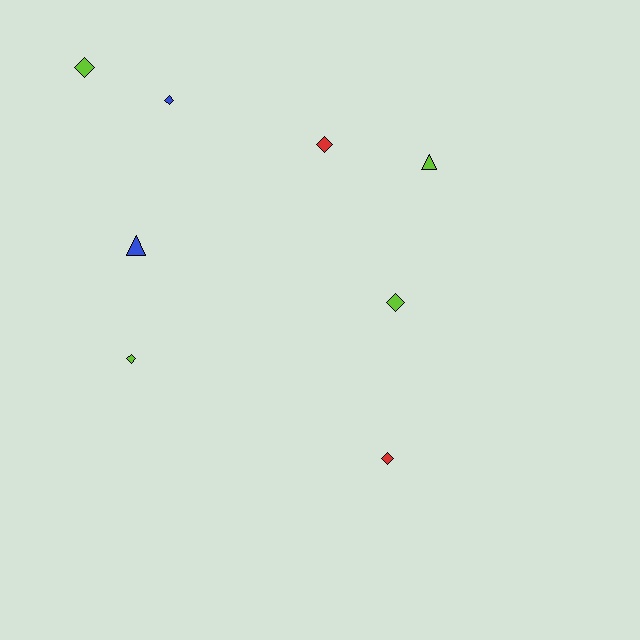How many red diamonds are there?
There are 2 red diamonds.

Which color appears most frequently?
Lime, with 4 objects.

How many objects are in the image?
There are 8 objects.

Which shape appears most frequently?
Diamond, with 6 objects.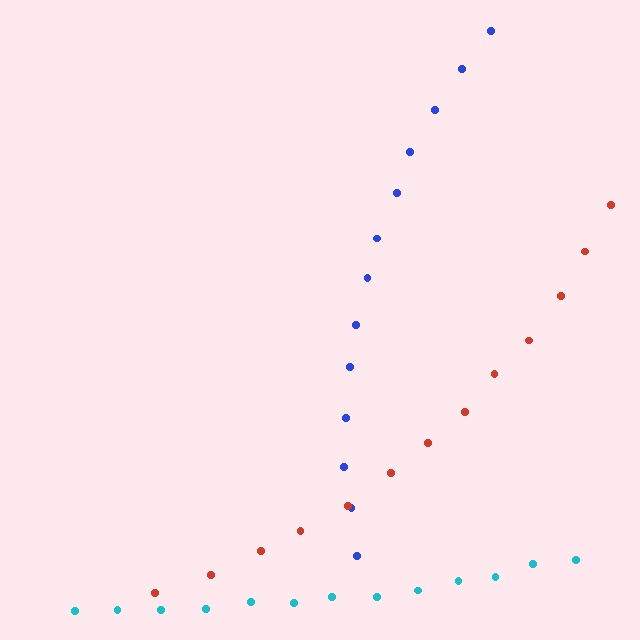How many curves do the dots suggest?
There are 3 distinct paths.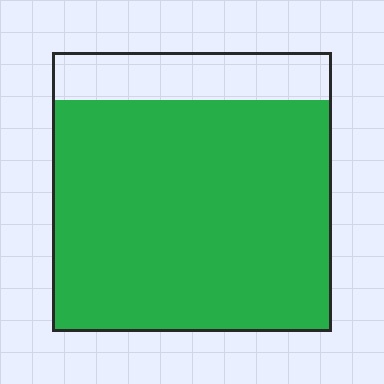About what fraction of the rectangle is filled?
About five sixths (5/6).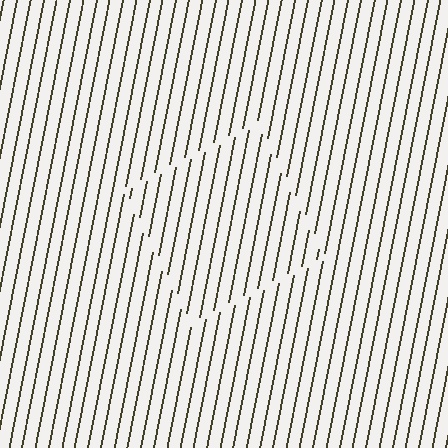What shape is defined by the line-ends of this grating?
An illusory square. The interior of the shape contains the same grating, shifted by half a period — the contour is defined by the phase discontinuity where line-ends from the inner and outer gratings abut.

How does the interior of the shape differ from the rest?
The interior of the shape contains the same grating, shifted by half a period — the contour is defined by the phase discontinuity where line-ends from the inner and outer gratings abut.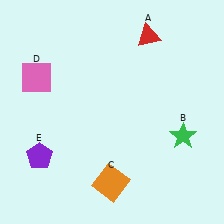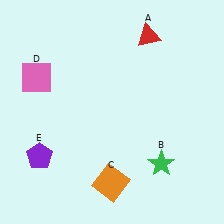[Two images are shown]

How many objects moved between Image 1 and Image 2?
1 object moved between the two images.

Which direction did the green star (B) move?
The green star (B) moved down.